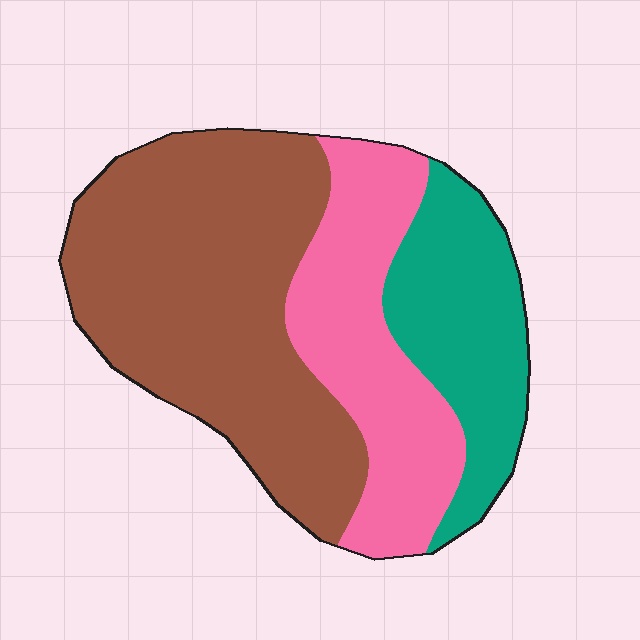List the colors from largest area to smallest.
From largest to smallest: brown, pink, teal.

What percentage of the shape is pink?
Pink takes up between a sixth and a third of the shape.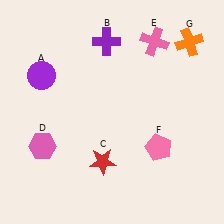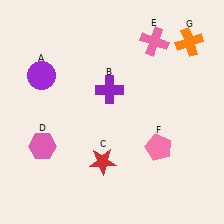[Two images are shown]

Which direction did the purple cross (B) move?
The purple cross (B) moved down.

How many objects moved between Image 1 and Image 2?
1 object moved between the two images.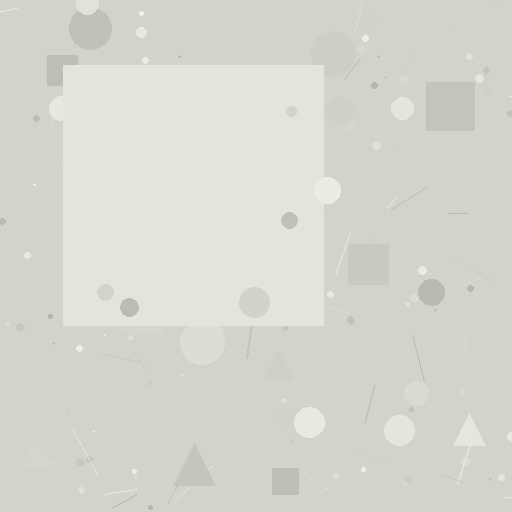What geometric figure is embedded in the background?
A square is embedded in the background.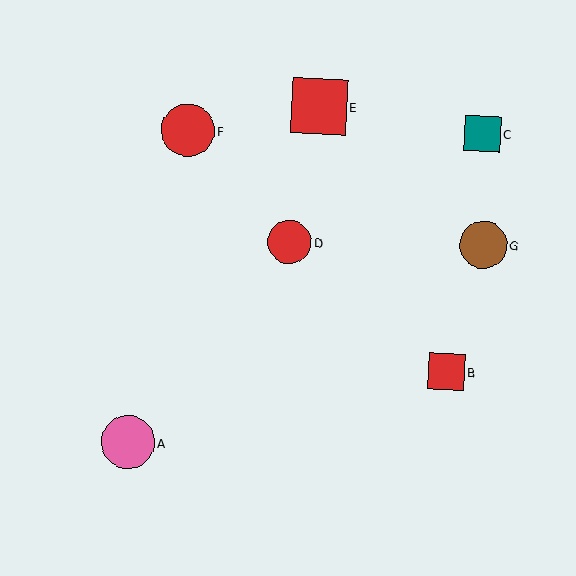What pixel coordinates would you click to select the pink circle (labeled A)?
Click at (128, 442) to select the pink circle A.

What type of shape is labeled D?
Shape D is a red circle.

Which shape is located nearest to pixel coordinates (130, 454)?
The pink circle (labeled A) at (128, 442) is nearest to that location.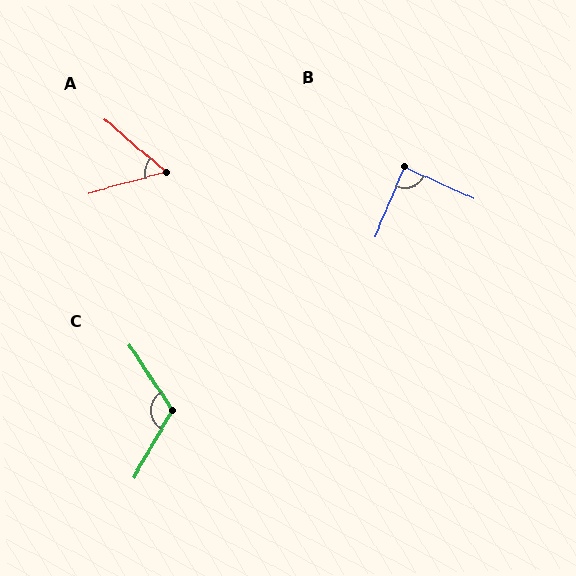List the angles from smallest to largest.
A (56°), B (88°), C (117°).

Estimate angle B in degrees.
Approximately 88 degrees.